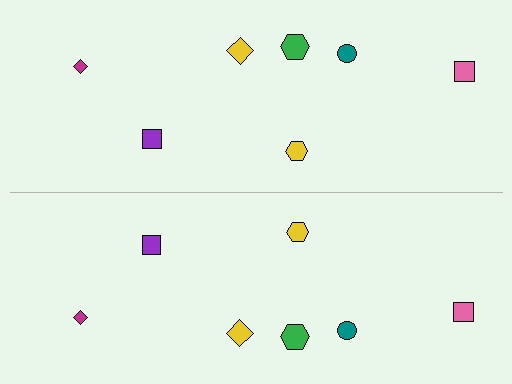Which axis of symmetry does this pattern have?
The pattern has a horizontal axis of symmetry running through the center of the image.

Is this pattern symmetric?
Yes, this pattern has bilateral (reflection) symmetry.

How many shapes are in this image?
There are 14 shapes in this image.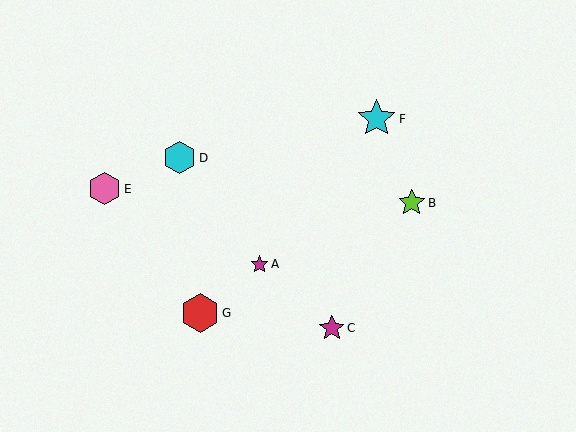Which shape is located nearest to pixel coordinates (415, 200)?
The lime star (labeled B) at (412, 203) is nearest to that location.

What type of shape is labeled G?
Shape G is a red hexagon.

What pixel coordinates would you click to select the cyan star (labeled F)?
Click at (377, 119) to select the cyan star F.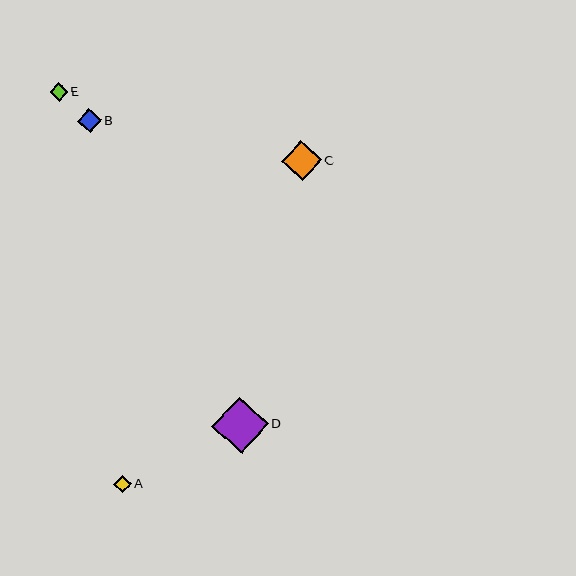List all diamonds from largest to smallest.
From largest to smallest: D, C, B, E, A.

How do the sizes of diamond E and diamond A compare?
Diamond E and diamond A are approximately the same size.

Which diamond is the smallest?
Diamond A is the smallest with a size of approximately 18 pixels.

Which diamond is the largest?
Diamond D is the largest with a size of approximately 57 pixels.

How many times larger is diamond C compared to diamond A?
Diamond C is approximately 2.3 times the size of diamond A.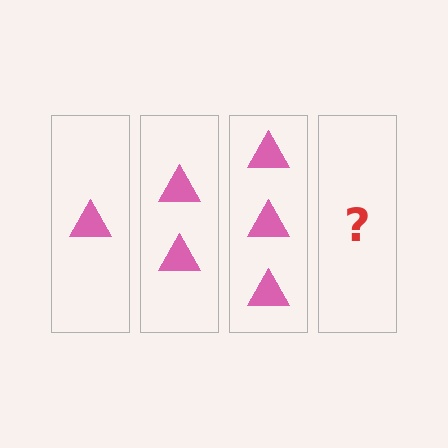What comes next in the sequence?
The next element should be 4 triangles.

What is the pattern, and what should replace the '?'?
The pattern is that each step adds one more triangle. The '?' should be 4 triangles.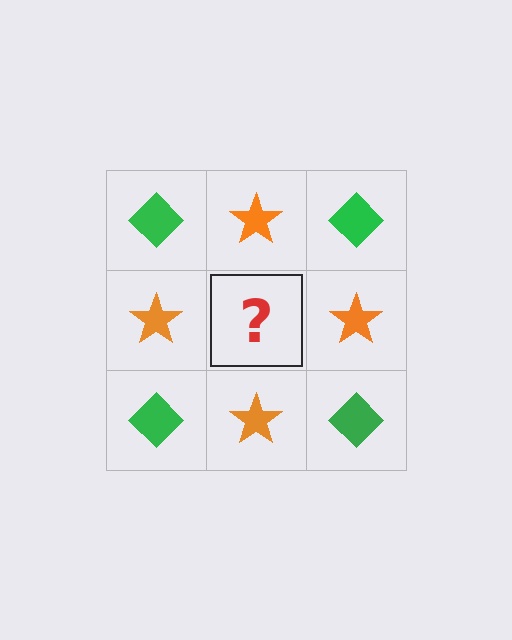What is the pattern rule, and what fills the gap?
The rule is that it alternates green diamond and orange star in a checkerboard pattern. The gap should be filled with a green diamond.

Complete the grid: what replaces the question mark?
The question mark should be replaced with a green diamond.